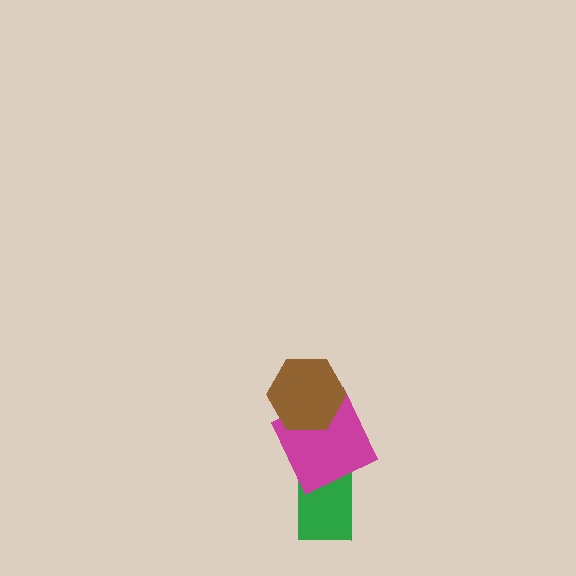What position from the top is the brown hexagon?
The brown hexagon is 1st from the top.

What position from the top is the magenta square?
The magenta square is 2nd from the top.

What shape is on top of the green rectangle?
The magenta square is on top of the green rectangle.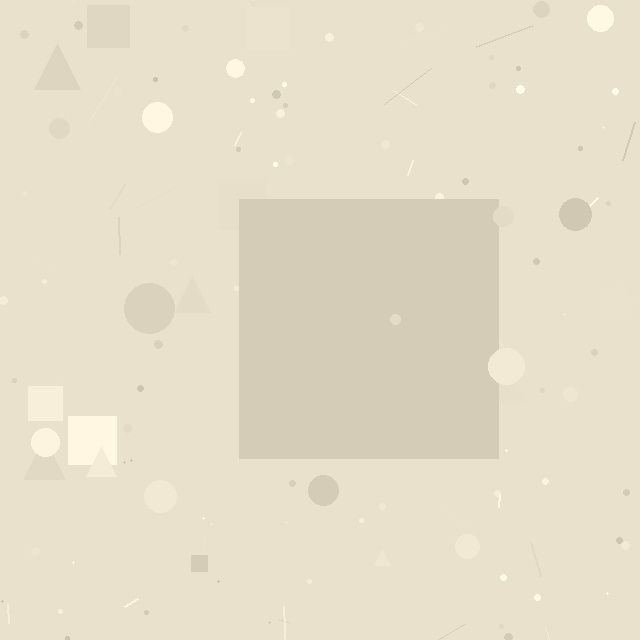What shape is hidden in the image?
A square is hidden in the image.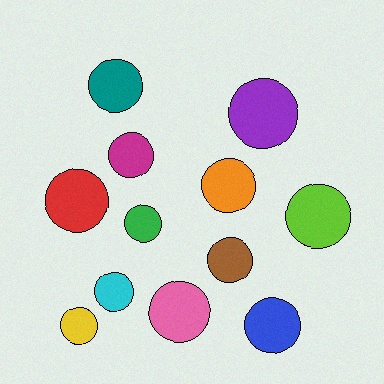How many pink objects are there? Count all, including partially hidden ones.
There is 1 pink object.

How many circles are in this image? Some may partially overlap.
There are 12 circles.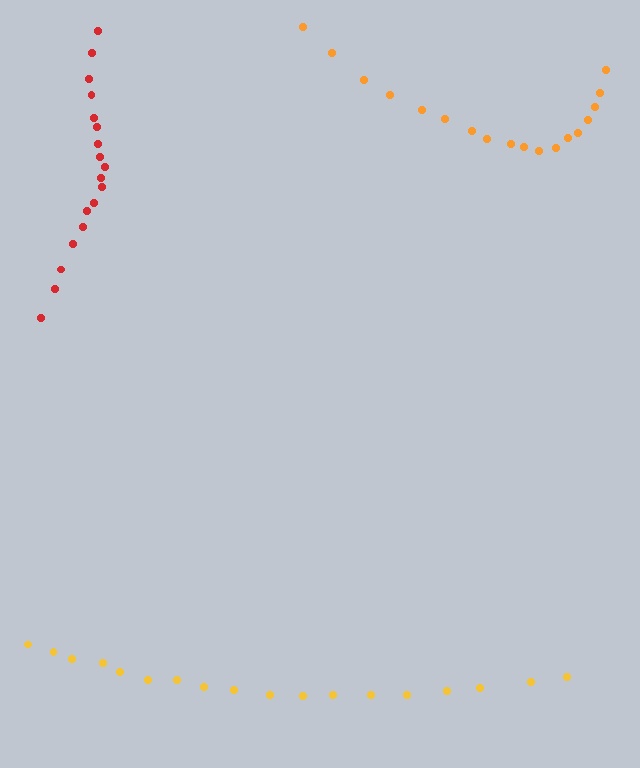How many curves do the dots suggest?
There are 3 distinct paths.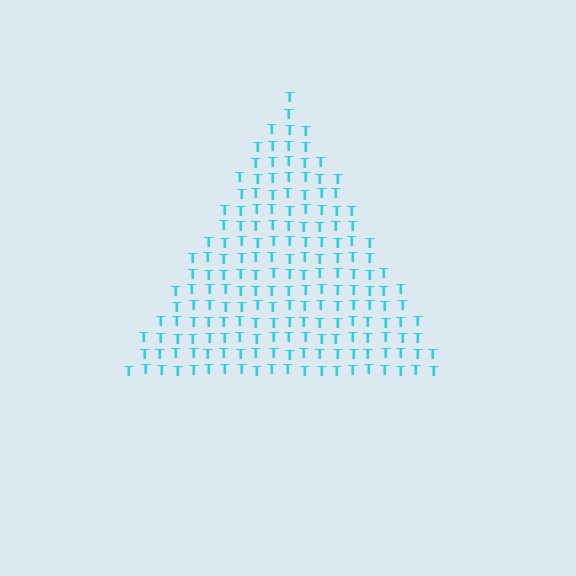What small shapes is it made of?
It is made of small letter T's.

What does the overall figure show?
The overall figure shows a triangle.